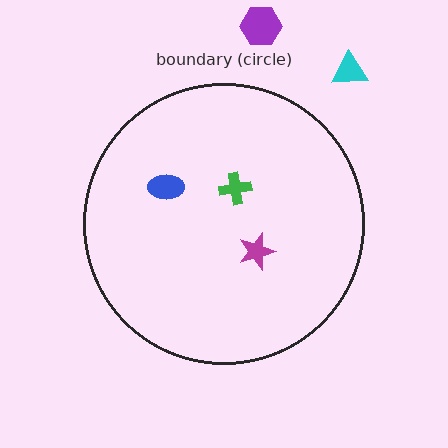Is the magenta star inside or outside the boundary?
Inside.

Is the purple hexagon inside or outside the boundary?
Outside.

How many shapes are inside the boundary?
3 inside, 2 outside.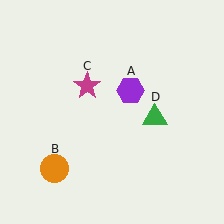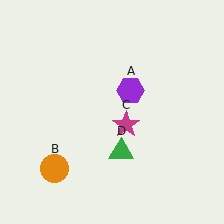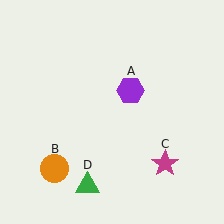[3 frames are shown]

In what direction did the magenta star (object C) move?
The magenta star (object C) moved down and to the right.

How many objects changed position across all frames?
2 objects changed position: magenta star (object C), green triangle (object D).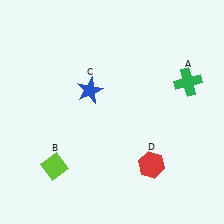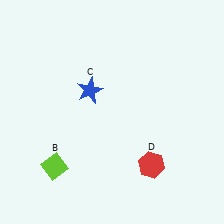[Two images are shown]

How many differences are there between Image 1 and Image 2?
There is 1 difference between the two images.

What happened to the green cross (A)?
The green cross (A) was removed in Image 2. It was in the top-right area of Image 1.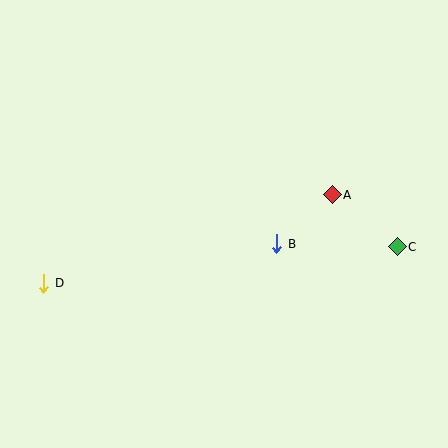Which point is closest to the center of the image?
Point B at (277, 244) is closest to the center.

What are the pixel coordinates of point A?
Point A is at (332, 195).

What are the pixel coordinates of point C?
Point C is at (397, 247).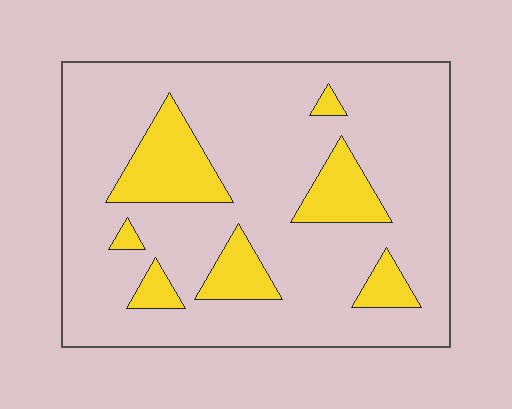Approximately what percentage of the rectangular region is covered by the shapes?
Approximately 20%.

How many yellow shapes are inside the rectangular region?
7.